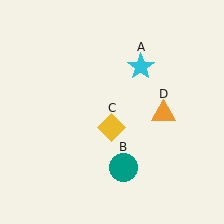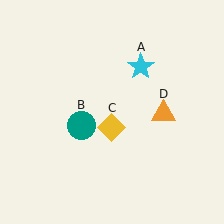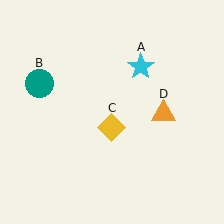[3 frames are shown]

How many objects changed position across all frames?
1 object changed position: teal circle (object B).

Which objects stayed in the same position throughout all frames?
Cyan star (object A) and yellow diamond (object C) and orange triangle (object D) remained stationary.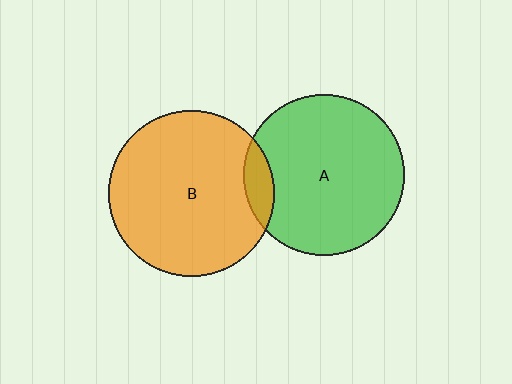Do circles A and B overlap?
Yes.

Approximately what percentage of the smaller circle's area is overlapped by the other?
Approximately 10%.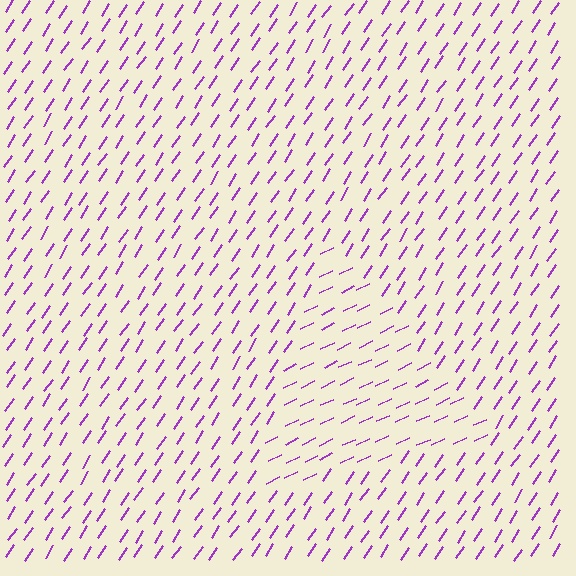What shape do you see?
I see a triangle.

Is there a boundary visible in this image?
Yes, there is a texture boundary formed by a change in line orientation.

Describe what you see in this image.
The image is filled with small purple line segments. A triangle region in the image has lines oriented differently from the surrounding lines, creating a visible texture boundary.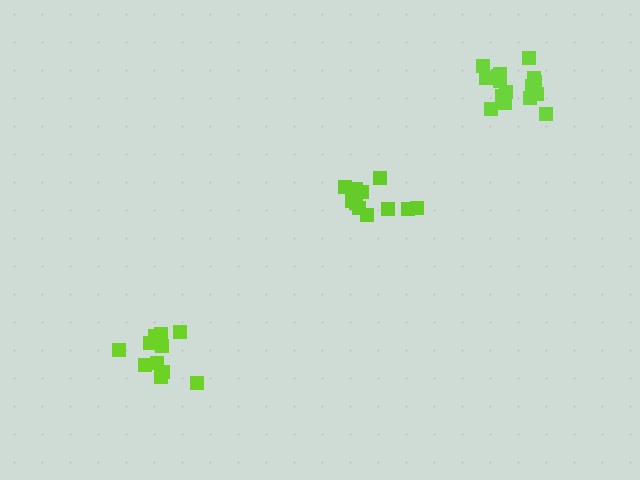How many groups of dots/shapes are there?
There are 3 groups.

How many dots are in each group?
Group 1: 11 dots, Group 2: 16 dots, Group 3: 11 dots (38 total).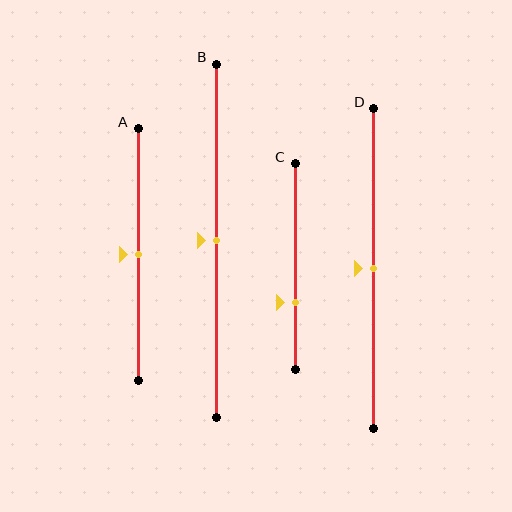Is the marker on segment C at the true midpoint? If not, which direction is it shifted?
No, the marker on segment C is shifted downward by about 17% of the segment length.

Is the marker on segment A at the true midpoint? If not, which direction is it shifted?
Yes, the marker on segment A is at the true midpoint.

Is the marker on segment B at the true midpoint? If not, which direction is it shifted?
Yes, the marker on segment B is at the true midpoint.